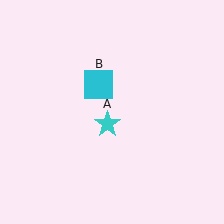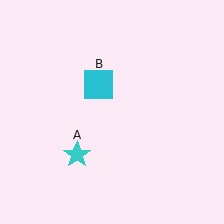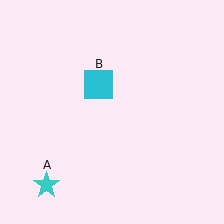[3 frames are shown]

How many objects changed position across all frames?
1 object changed position: cyan star (object A).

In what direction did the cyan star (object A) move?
The cyan star (object A) moved down and to the left.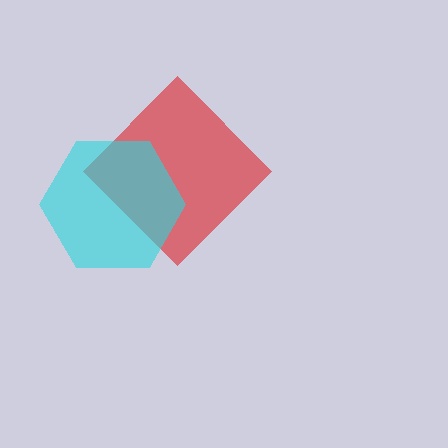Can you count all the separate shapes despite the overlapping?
Yes, there are 2 separate shapes.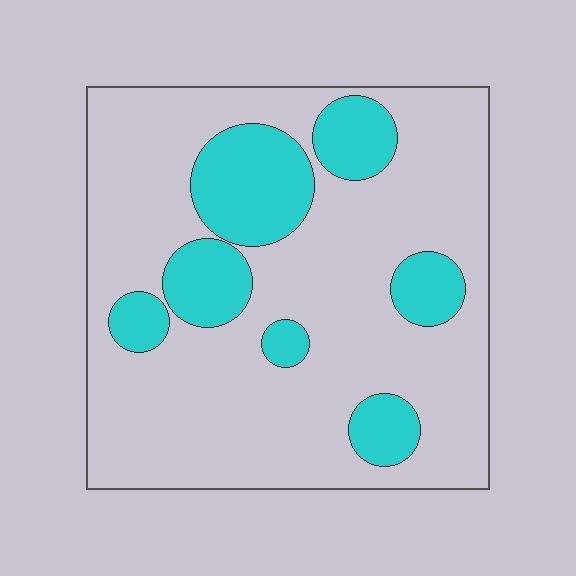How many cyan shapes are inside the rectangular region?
7.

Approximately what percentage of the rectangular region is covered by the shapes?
Approximately 25%.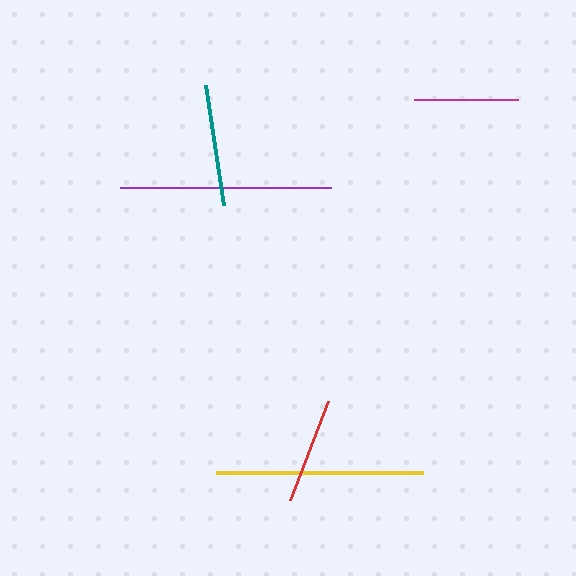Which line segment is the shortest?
The magenta line is the shortest at approximately 104 pixels.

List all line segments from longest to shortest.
From longest to shortest: purple, yellow, teal, red, magenta.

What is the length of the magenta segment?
The magenta segment is approximately 104 pixels long.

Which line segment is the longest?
The purple line is the longest at approximately 211 pixels.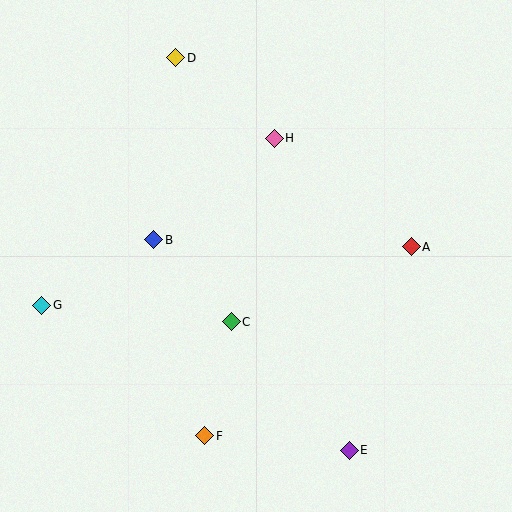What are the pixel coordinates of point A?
Point A is at (411, 247).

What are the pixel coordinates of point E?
Point E is at (349, 451).